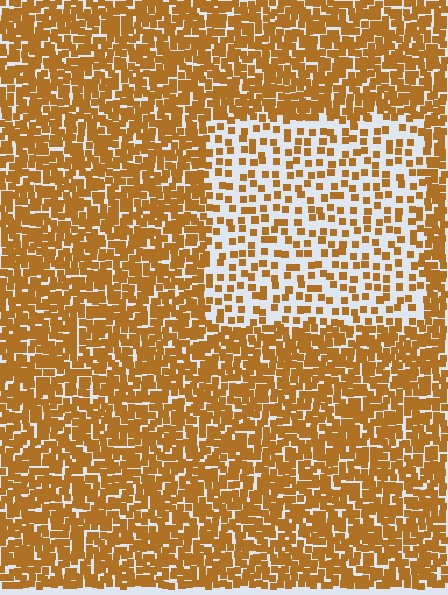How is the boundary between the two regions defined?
The boundary is defined by a change in element density (approximately 2.5x ratio). All elements are the same color, size, and shape.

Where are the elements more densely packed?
The elements are more densely packed outside the rectangle boundary.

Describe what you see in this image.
The image contains small brown elements arranged at two different densities. A rectangle-shaped region is visible where the elements are less densely packed than the surrounding area.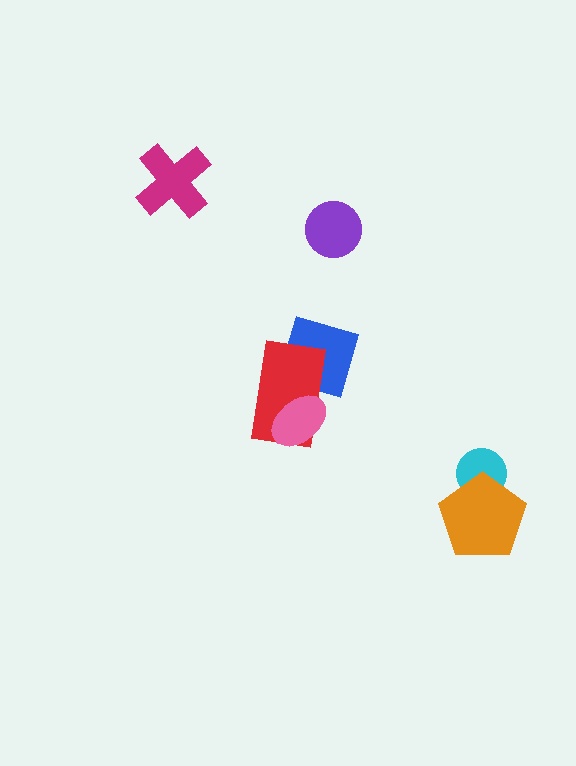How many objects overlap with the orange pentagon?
1 object overlaps with the orange pentagon.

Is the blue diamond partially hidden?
Yes, it is partially covered by another shape.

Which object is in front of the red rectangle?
The pink ellipse is in front of the red rectangle.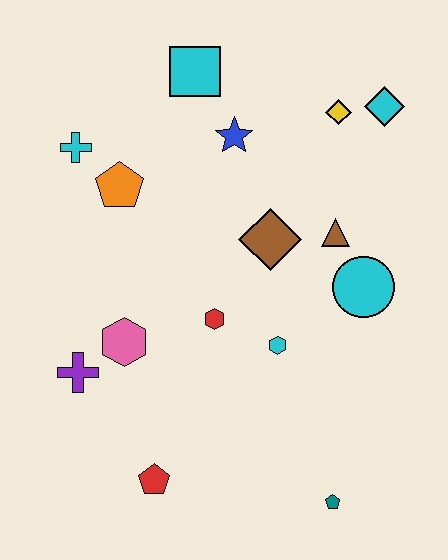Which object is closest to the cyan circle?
The brown triangle is closest to the cyan circle.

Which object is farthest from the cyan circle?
The cyan cross is farthest from the cyan circle.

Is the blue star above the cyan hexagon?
Yes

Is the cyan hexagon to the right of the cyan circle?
No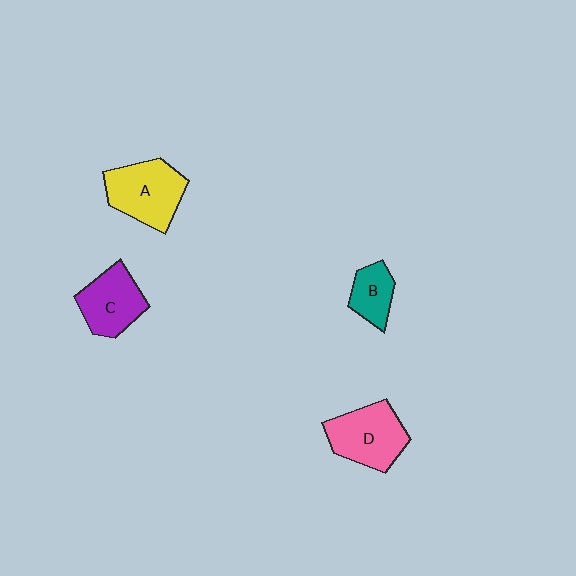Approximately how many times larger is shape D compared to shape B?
Approximately 1.8 times.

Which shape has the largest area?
Shape A (yellow).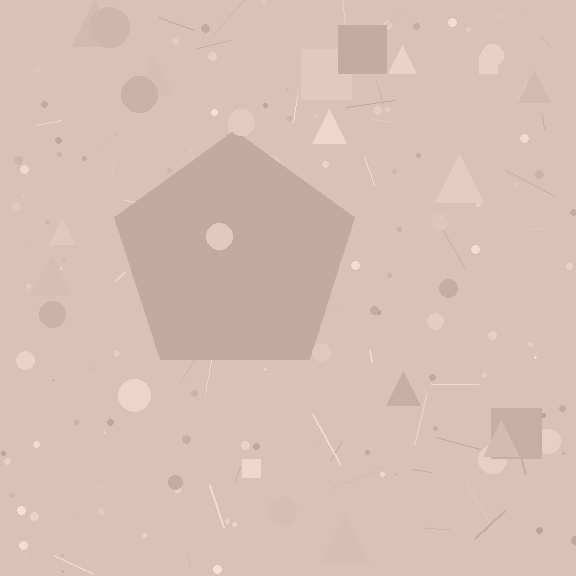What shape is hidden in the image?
A pentagon is hidden in the image.